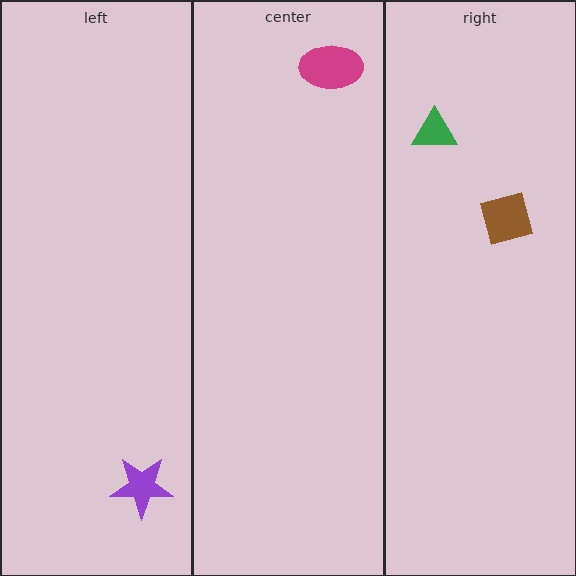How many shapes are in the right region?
2.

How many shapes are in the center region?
1.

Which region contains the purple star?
The left region.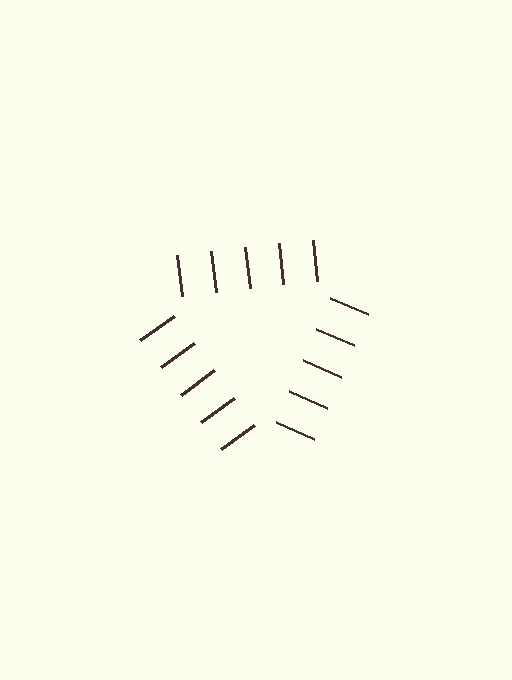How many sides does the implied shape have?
3 sides — the line-ends trace a triangle.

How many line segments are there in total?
15 — 5 along each of the 3 edges.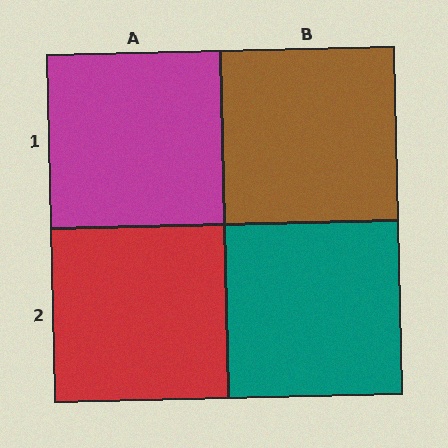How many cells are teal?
1 cell is teal.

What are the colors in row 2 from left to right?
Red, teal.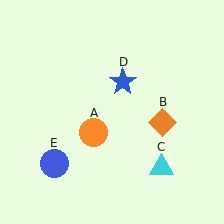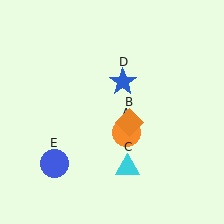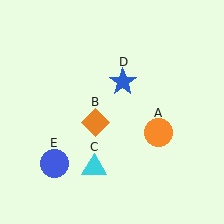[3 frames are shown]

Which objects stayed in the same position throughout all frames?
Blue star (object D) and blue circle (object E) remained stationary.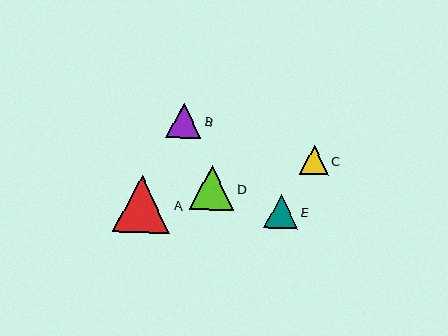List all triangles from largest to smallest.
From largest to smallest: A, D, B, E, C.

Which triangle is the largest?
Triangle A is the largest with a size of approximately 57 pixels.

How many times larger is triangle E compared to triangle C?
Triangle E is approximately 1.1 times the size of triangle C.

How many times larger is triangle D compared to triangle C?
Triangle D is approximately 1.5 times the size of triangle C.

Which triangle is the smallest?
Triangle C is the smallest with a size of approximately 29 pixels.